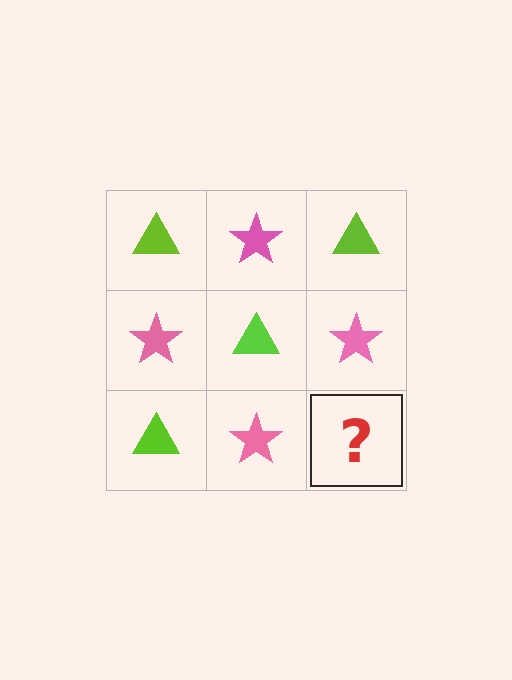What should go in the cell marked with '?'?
The missing cell should contain a lime triangle.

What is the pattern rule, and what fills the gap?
The rule is that it alternates lime triangle and pink star in a checkerboard pattern. The gap should be filled with a lime triangle.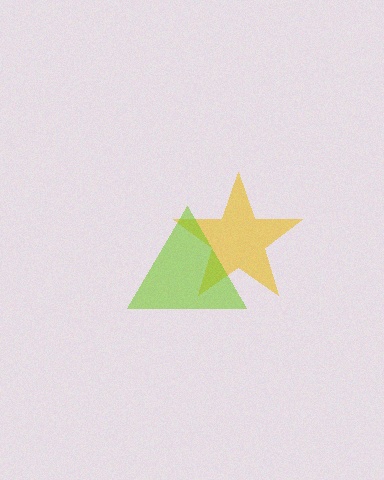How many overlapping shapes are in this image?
There are 2 overlapping shapes in the image.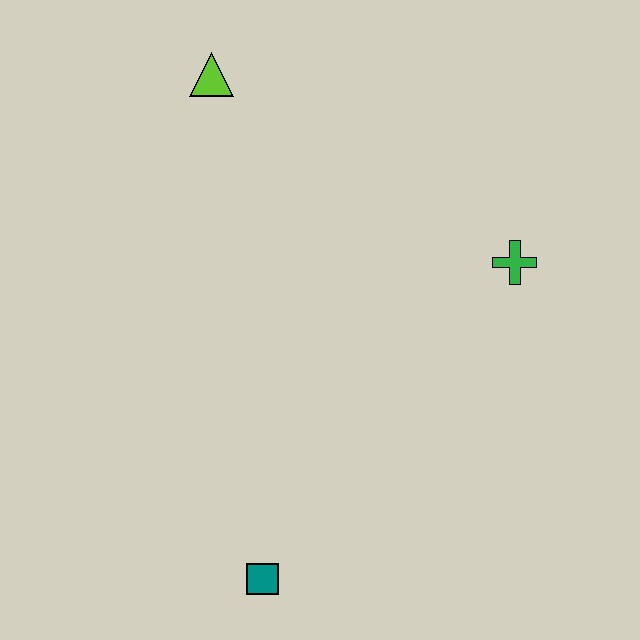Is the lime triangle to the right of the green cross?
No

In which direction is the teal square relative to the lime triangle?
The teal square is below the lime triangle.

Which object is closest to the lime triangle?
The green cross is closest to the lime triangle.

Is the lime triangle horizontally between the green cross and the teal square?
No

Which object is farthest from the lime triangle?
The teal square is farthest from the lime triangle.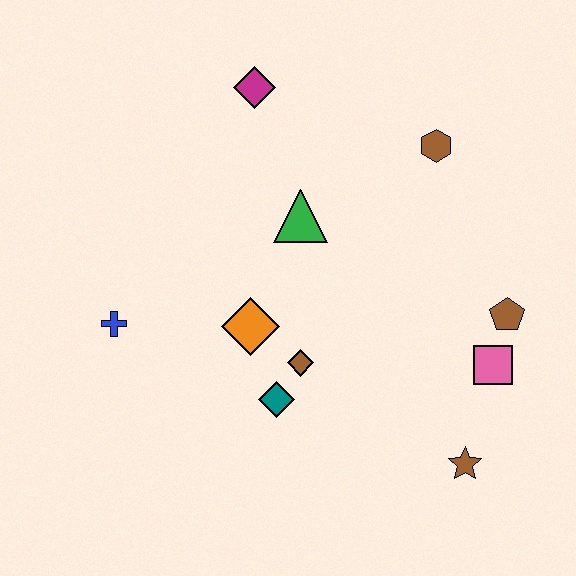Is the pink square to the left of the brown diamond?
No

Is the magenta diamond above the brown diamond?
Yes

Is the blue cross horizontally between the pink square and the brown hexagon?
No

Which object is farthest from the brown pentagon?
The blue cross is farthest from the brown pentagon.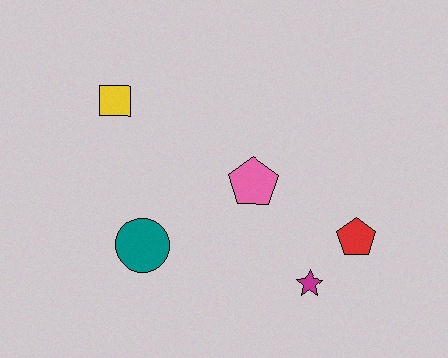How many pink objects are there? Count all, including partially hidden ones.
There is 1 pink object.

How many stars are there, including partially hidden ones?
There is 1 star.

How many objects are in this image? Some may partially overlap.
There are 5 objects.